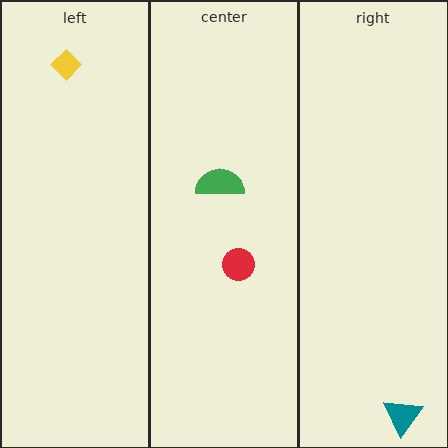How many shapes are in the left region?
1.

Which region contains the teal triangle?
The right region.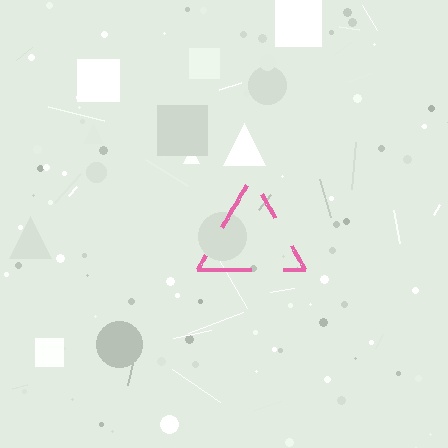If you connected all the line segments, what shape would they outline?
They would outline a triangle.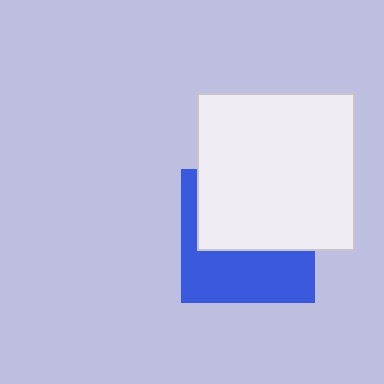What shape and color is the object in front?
The object in front is a white square.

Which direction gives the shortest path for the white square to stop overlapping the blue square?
Moving up gives the shortest separation.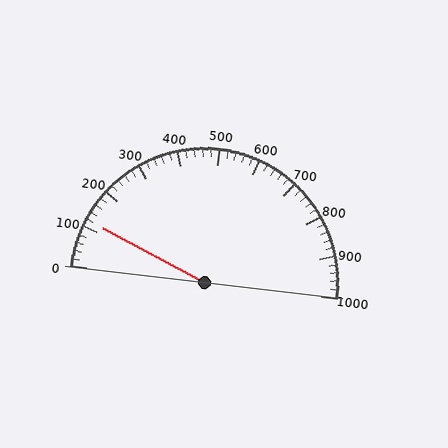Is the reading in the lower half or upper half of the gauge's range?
The reading is in the lower half of the range (0 to 1000).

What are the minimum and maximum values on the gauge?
The gauge ranges from 0 to 1000.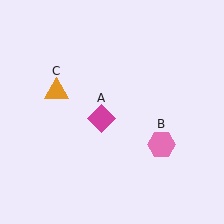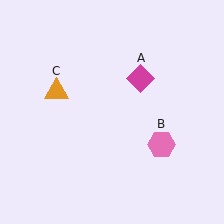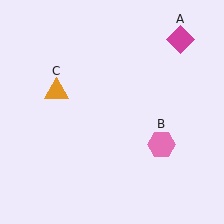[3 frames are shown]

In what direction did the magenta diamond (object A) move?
The magenta diamond (object A) moved up and to the right.